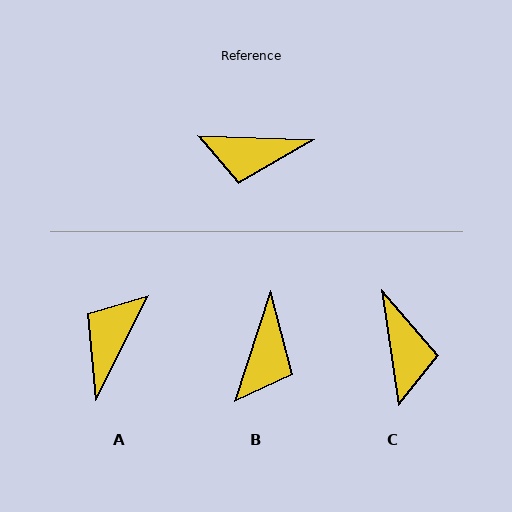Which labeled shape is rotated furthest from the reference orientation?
A, about 115 degrees away.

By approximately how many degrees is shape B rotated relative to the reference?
Approximately 74 degrees counter-clockwise.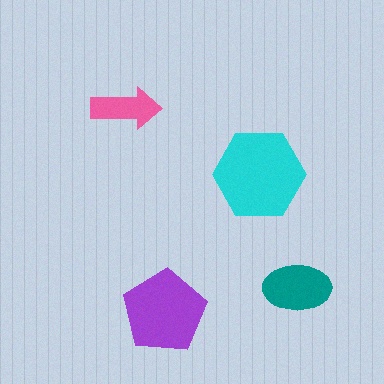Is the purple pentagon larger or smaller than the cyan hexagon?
Smaller.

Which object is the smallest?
The pink arrow.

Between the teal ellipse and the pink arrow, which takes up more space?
The teal ellipse.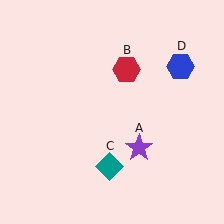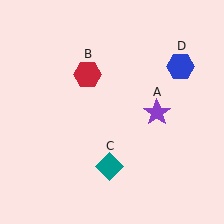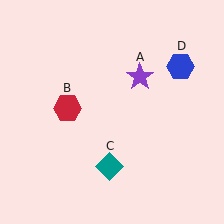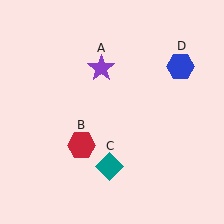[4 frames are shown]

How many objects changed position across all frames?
2 objects changed position: purple star (object A), red hexagon (object B).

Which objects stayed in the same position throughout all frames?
Teal diamond (object C) and blue hexagon (object D) remained stationary.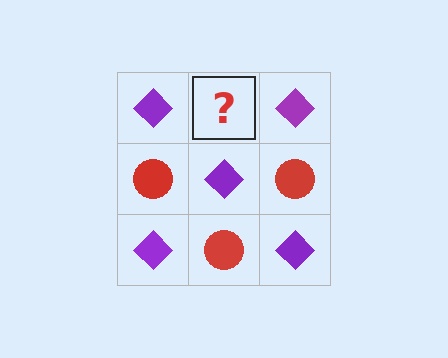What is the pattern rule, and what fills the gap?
The rule is that it alternates purple diamond and red circle in a checkerboard pattern. The gap should be filled with a red circle.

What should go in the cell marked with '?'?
The missing cell should contain a red circle.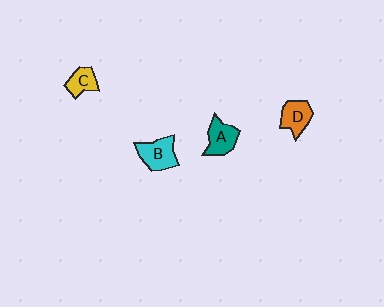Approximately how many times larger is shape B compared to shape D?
Approximately 1.3 times.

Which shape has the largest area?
Shape B (cyan).